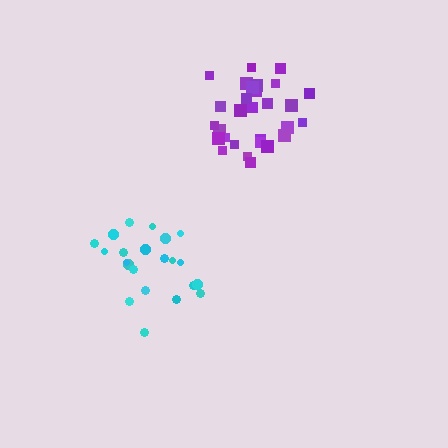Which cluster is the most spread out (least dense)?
Cyan.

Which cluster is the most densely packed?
Purple.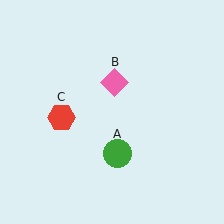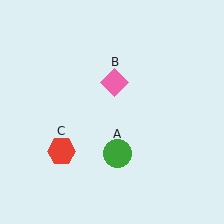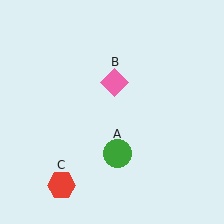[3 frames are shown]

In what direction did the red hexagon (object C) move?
The red hexagon (object C) moved down.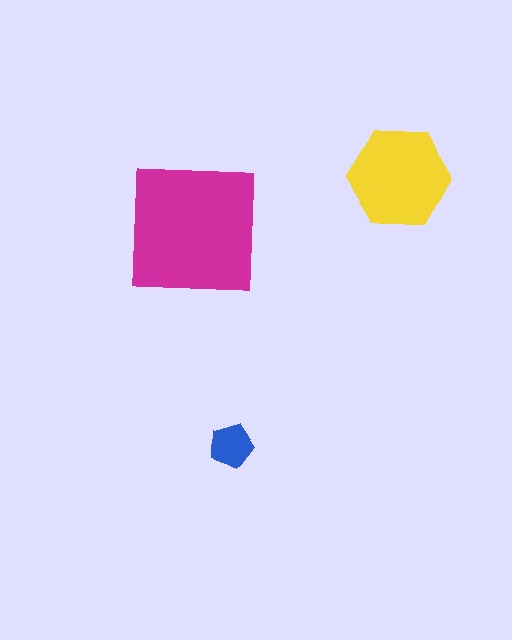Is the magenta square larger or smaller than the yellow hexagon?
Larger.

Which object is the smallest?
The blue pentagon.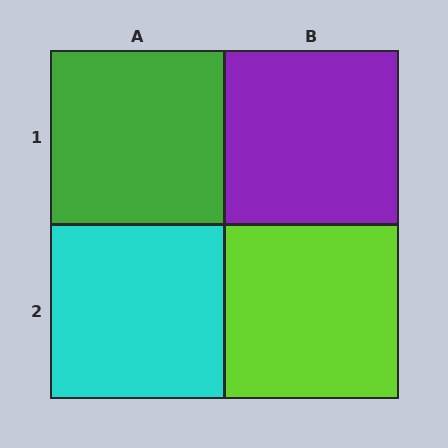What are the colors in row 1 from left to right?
Green, purple.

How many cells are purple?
1 cell is purple.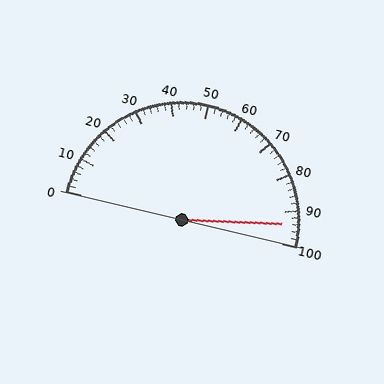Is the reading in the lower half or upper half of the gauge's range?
The reading is in the upper half of the range (0 to 100).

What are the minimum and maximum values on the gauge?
The gauge ranges from 0 to 100.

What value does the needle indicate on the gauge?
The needle indicates approximately 94.